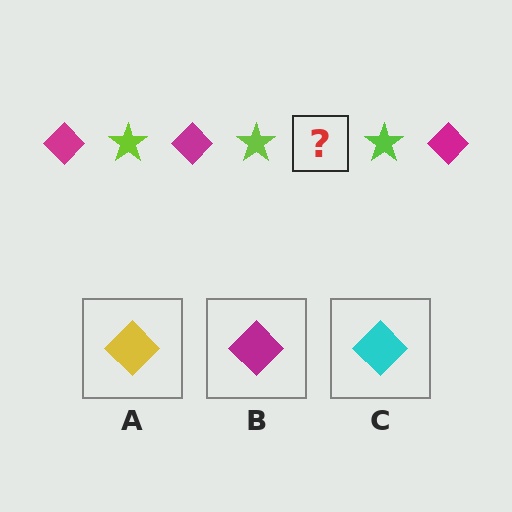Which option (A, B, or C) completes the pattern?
B.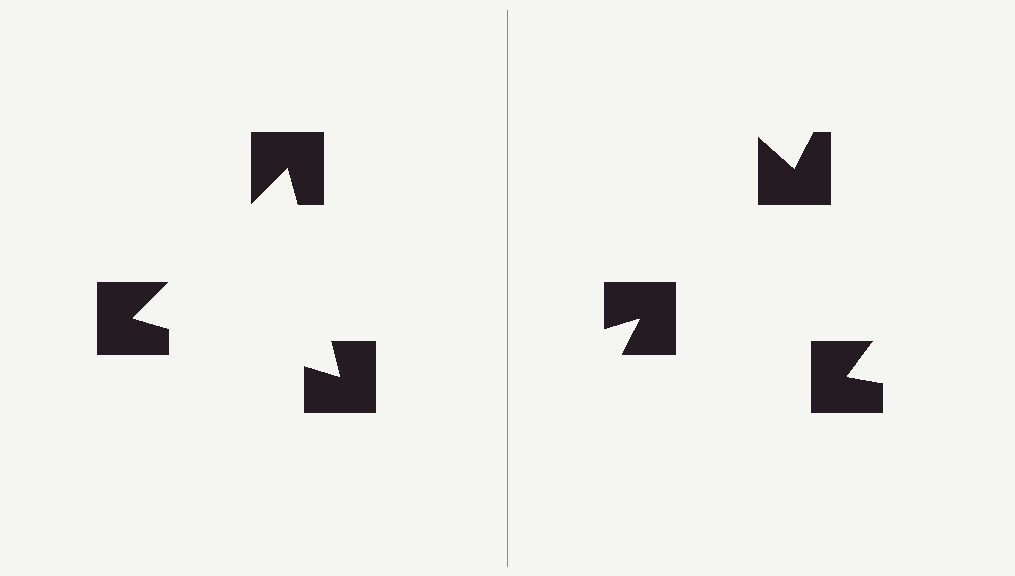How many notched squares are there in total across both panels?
6 — 3 on each side.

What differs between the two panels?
The notched squares are positioned identically on both sides; only the wedge orientations differ. On the left they align to a triangle; on the right they are misaligned.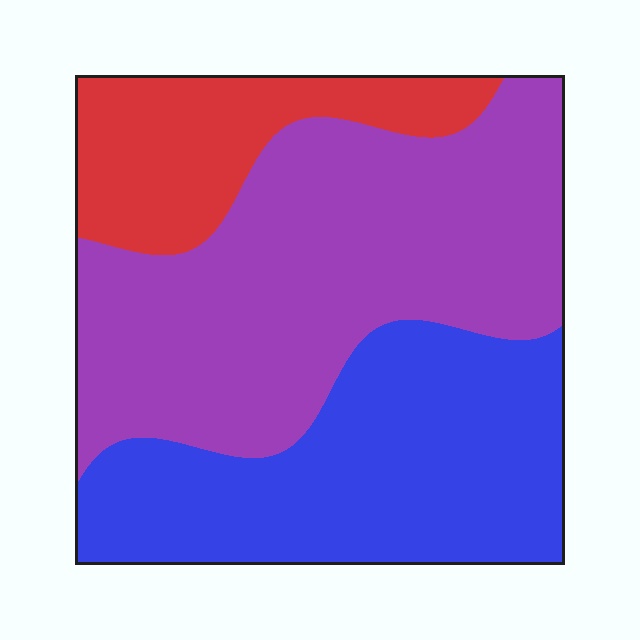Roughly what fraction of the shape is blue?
Blue covers 35% of the shape.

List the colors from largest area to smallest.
From largest to smallest: purple, blue, red.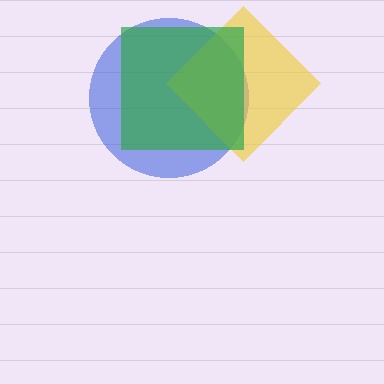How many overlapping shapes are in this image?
There are 3 overlapping shapes in the image.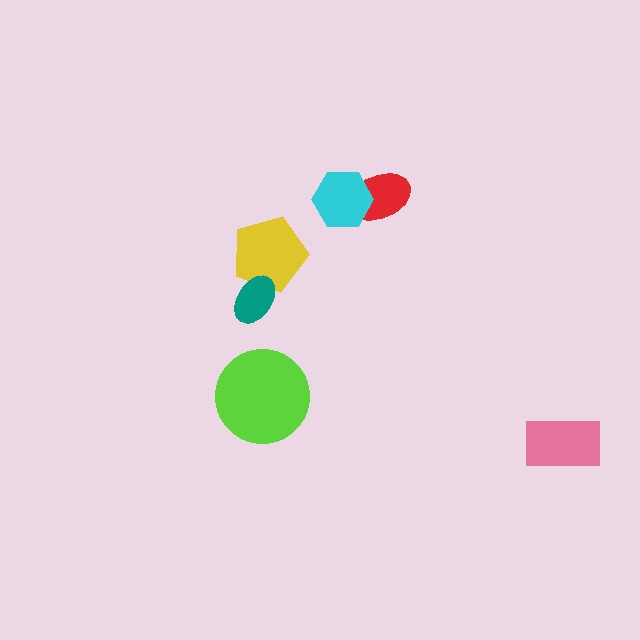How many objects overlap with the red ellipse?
1 object overlaps with the red ellipse.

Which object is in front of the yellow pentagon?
The teal ellipse is in front of the yellow pentagon.